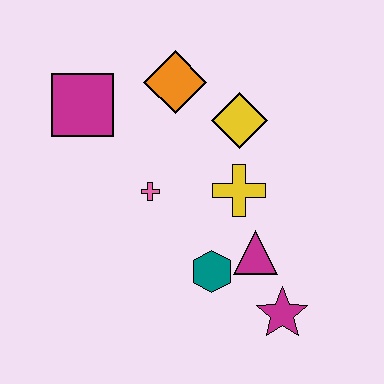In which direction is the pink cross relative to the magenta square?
The pink cross is below the magenta square.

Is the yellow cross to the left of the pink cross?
No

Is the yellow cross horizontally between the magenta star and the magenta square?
Yes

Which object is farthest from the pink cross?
The magenta star is farthest from the pink cross.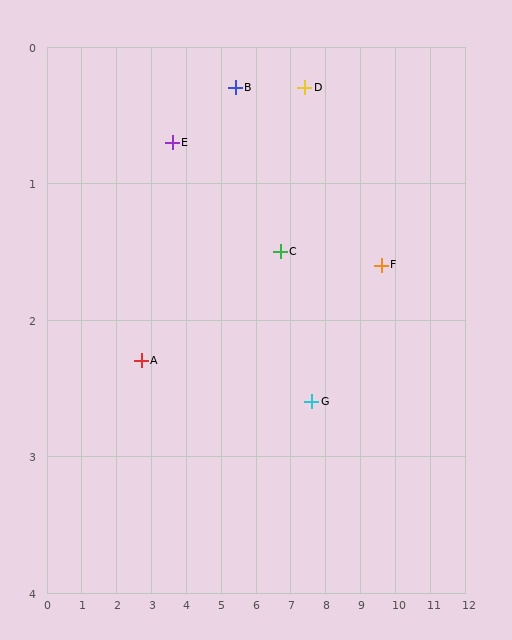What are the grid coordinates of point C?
Point C is at approximately (6.7, 1.5).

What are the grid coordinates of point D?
Point D is at approximately (7.4, 0.3).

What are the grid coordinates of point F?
Point F is at approximately (9.6, 1.6).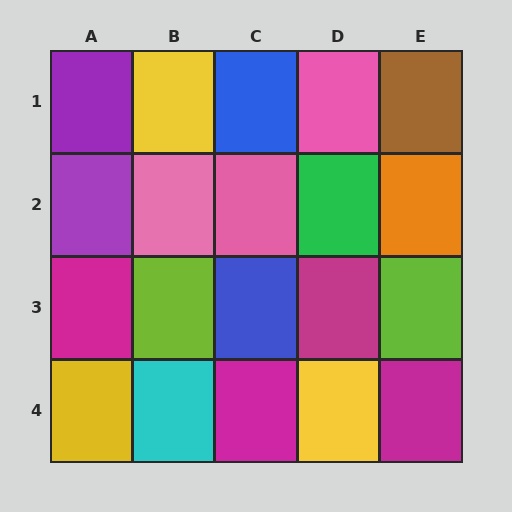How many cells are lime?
2 cells are lime.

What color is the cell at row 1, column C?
Blue.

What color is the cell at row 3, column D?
Magenta.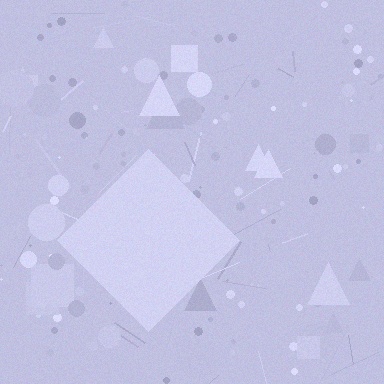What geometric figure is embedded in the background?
A diamond is embedded in the background.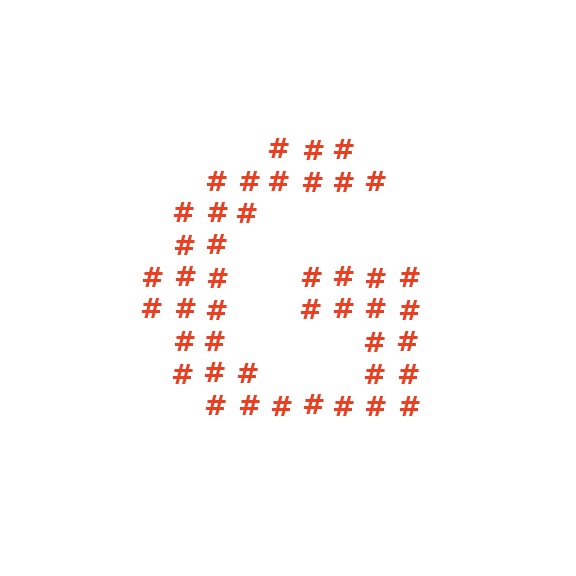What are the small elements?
The small elements are hash symbols.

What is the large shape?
The large shape is the letter G.